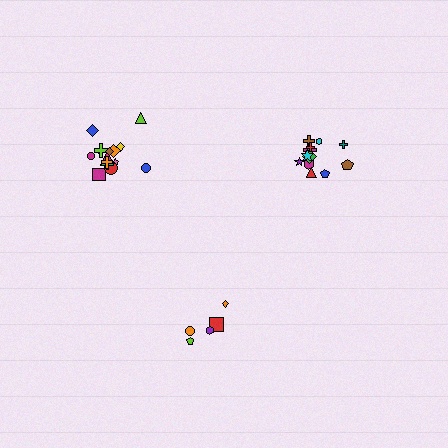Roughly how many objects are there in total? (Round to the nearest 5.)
Roughly 30 objects in total.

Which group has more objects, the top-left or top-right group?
The top-left group.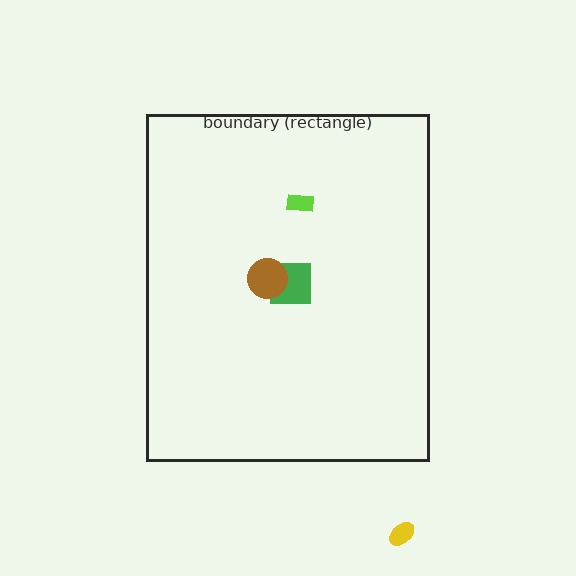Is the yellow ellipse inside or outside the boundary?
Outside.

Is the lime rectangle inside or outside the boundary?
Inside.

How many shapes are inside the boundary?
3 inside, 1 outside.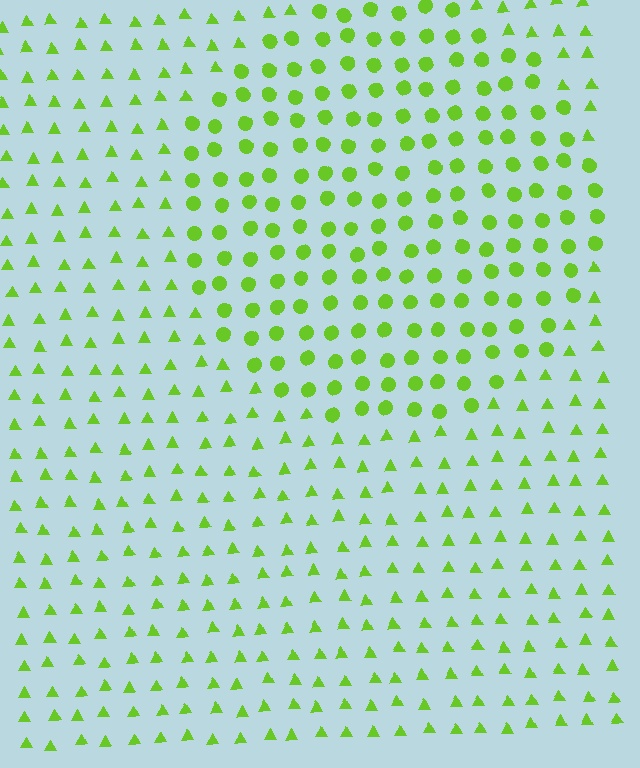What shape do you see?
I see a circle.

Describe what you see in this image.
The image is filled with small lime elements arranged in a uniform grid. A circle-shaped region contains circles, while the surrounding area contains triangles. The boundary is defined purely by the change in element shape.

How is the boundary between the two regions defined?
The boundary is defined by a change in element shape: circles inside vs. triangles outside. All elements share the same color and spacing.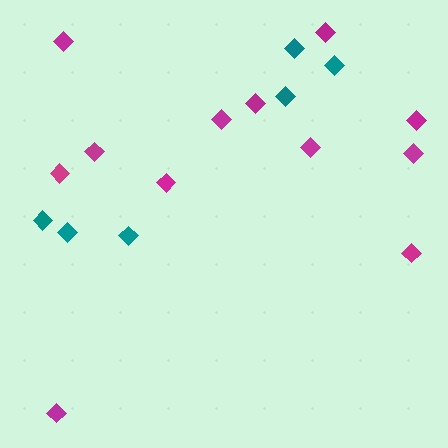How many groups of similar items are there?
There are 2 groups: one group of teal diamonds (6) and one group of magenta diamonds (12).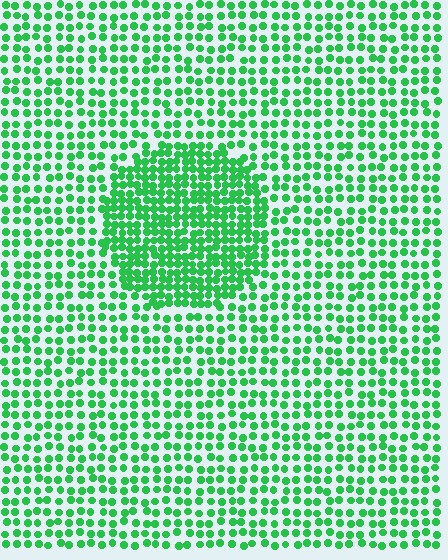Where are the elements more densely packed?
The elements are more densely packed inside the circle boundary.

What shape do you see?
I see a circle.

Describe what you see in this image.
The image contains small green elements arranged at two different densities. A circle-shaped region is visible where the elements are more densely packed than the surrounding area.